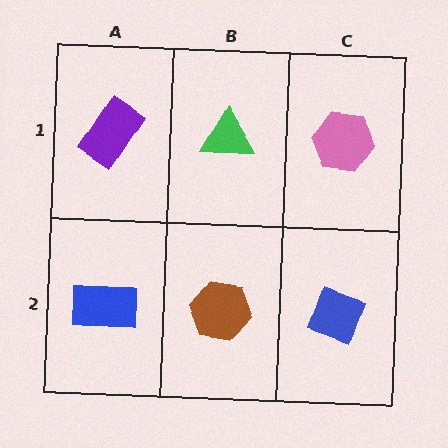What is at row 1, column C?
A pink hexagon.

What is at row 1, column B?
A green triangle.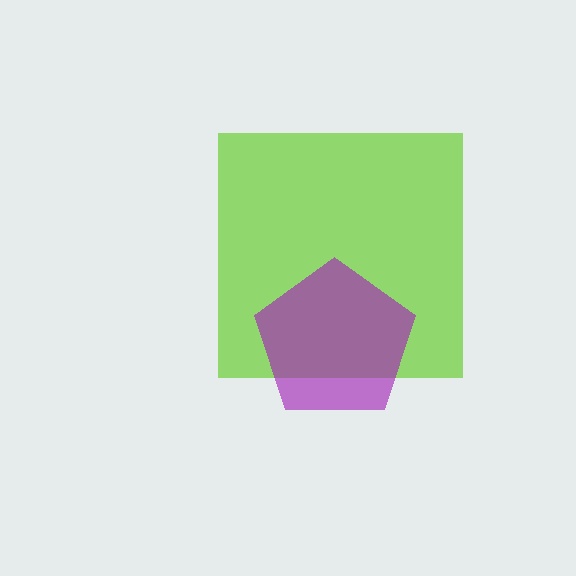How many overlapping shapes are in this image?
There are 2 overlapping shapes in the image.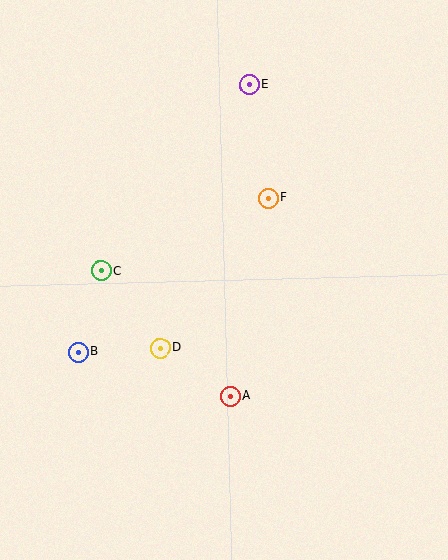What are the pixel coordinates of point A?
Point A is at (230, 396).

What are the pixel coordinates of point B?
Point B is at (78, 352).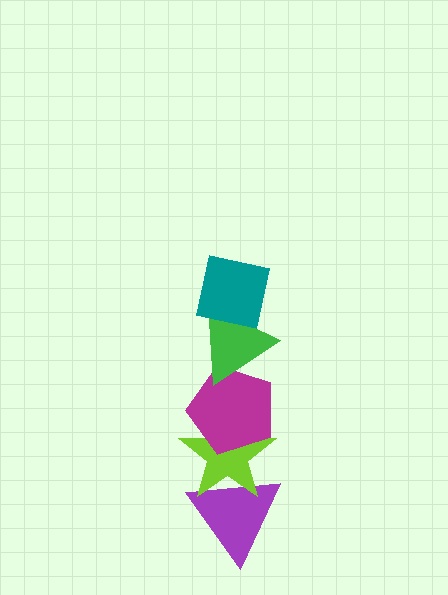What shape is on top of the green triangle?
The teal square is on top of the green triangle.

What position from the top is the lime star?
The lime star is 4th from the top.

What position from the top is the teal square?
The teal square is 1st from the top.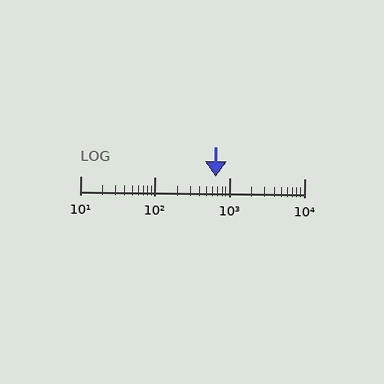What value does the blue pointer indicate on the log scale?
The pointer indicates approximately 660.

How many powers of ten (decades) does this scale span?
The scale spans 3 decades, from 10 to 10000.